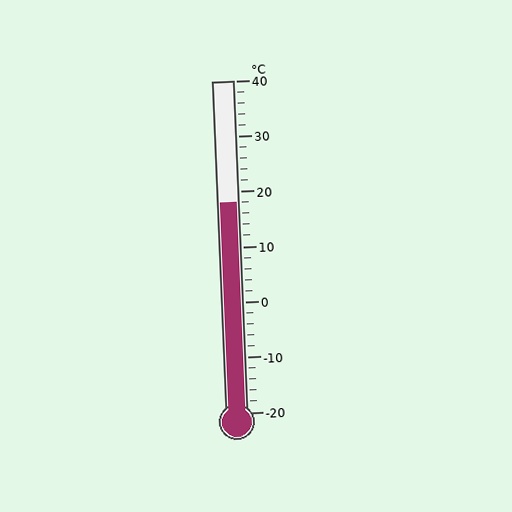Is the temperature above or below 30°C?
The temperature is below 30°C.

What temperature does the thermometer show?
The thermometer shows approximately 18°C.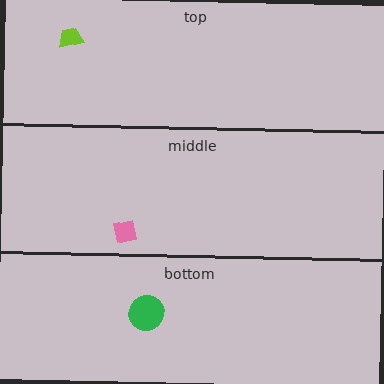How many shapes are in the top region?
1.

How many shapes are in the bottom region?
1.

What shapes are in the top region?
The lime trapezoid.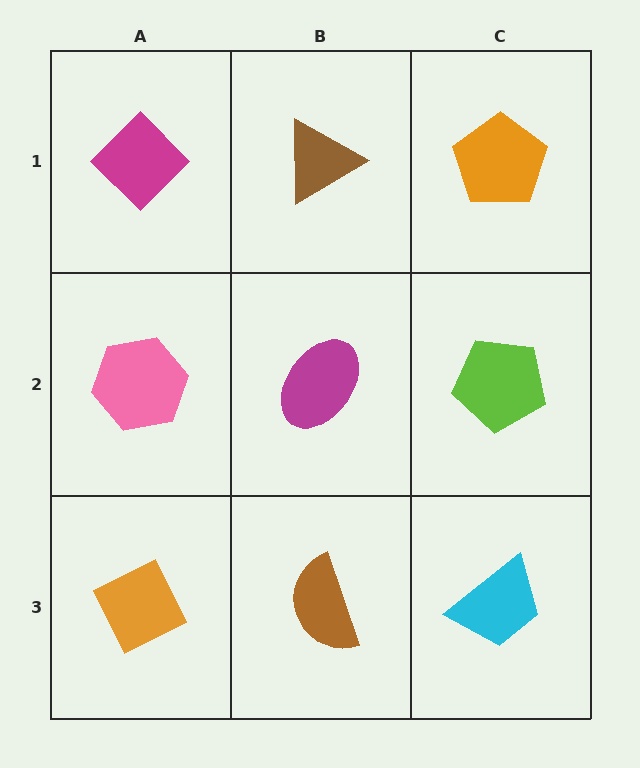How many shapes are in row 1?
3 shapes.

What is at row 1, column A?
A magenta diamond.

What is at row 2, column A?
A pink hexagon.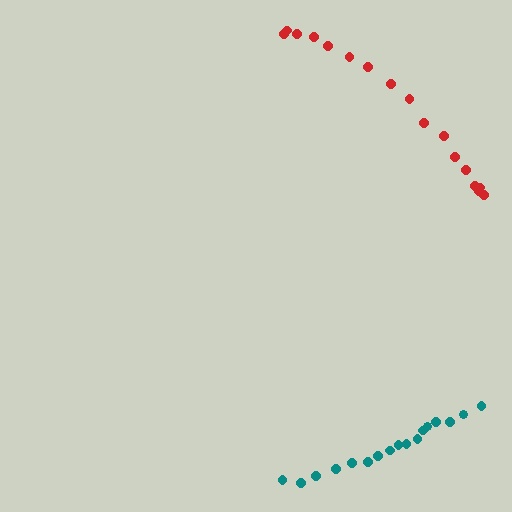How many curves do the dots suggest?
There are 2 distinct paths.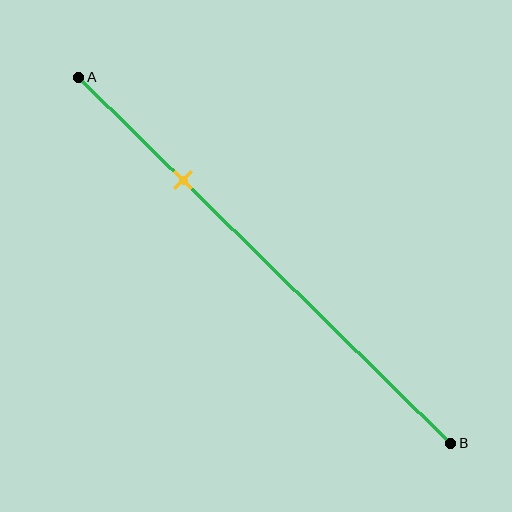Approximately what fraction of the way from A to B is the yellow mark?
The yellow mark is approximately 30% of the way from A to B.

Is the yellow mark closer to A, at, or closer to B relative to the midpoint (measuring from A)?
The yellow mark is closer to point A than the midpoint of segment AB.